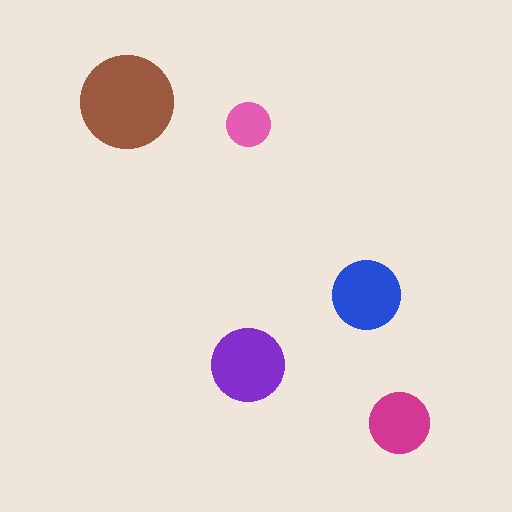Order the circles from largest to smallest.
the brown one, the purple one, the blue one, the magenta one, the pink one.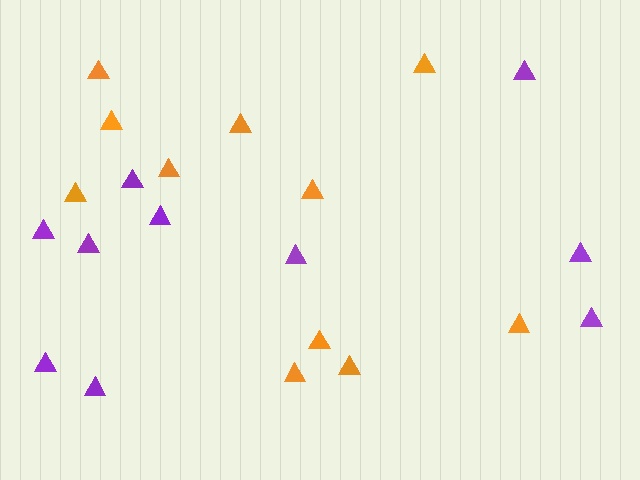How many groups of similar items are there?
There are 2 groups: one group of orange triangles (11) and one group of purple triangles (10).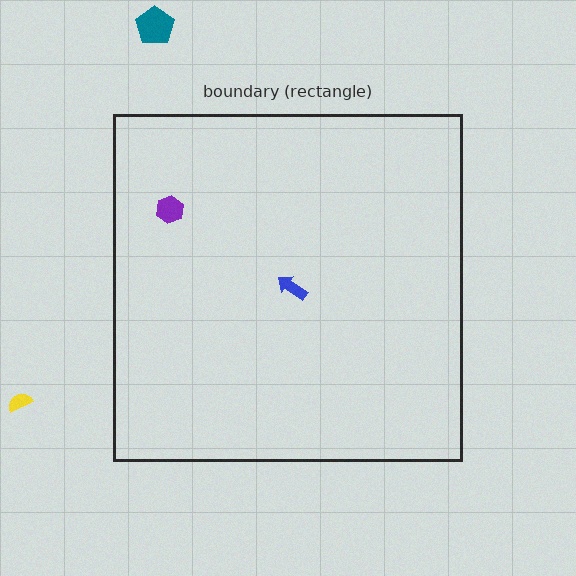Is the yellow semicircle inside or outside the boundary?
Outside.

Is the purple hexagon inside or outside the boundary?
Inside.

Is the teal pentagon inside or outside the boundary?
Outside.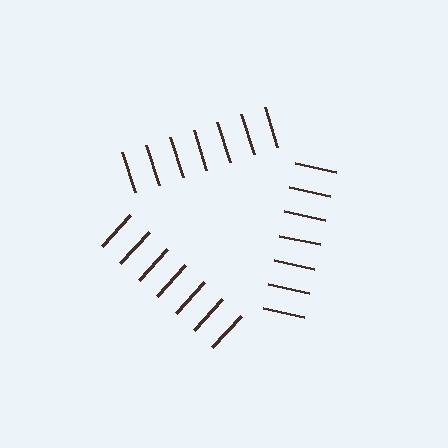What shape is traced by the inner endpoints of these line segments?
An illusory triangle — the line segments terminate on its edges but no continuous stroke is drawn.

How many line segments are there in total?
21 — 7 along each of the 3 edges.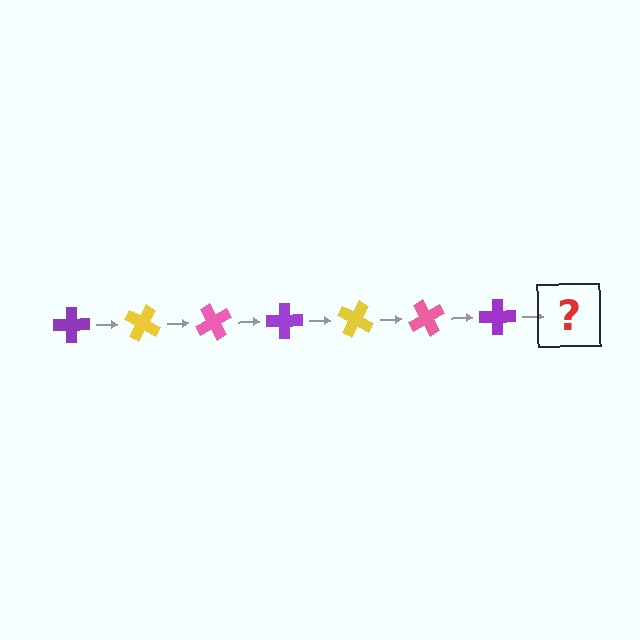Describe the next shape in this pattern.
It should be a yellow cross, rotated 210 degrees from the start.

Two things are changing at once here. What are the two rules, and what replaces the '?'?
The two rules are that it rotates 30 degrees each step and the color cycles through purple, yellow, and pink. The '?' should be a yellow cross, rotated 210 degrees from the start.